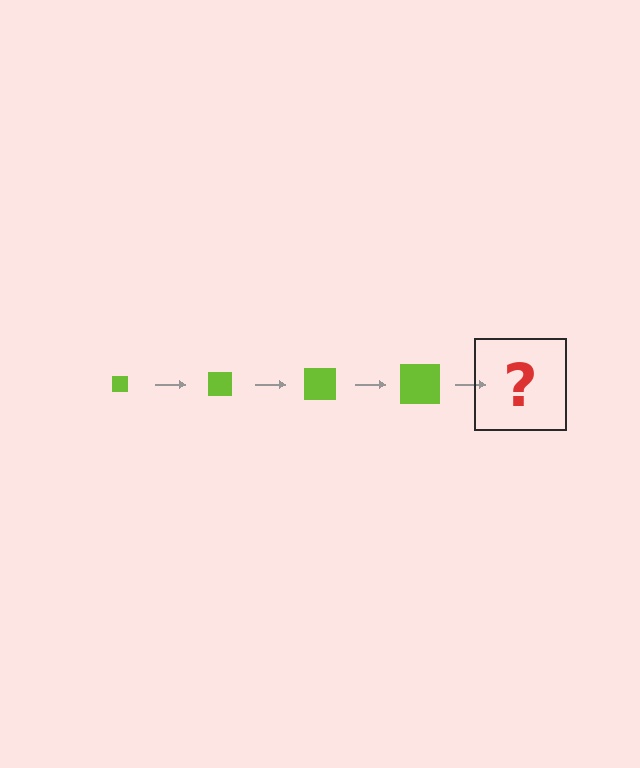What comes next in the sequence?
The next element should be a lime square, larger than the previous one.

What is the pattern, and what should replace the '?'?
The pattern is that the square gets progressively larger each step. The '?' should be a lime square, larger than the previous one.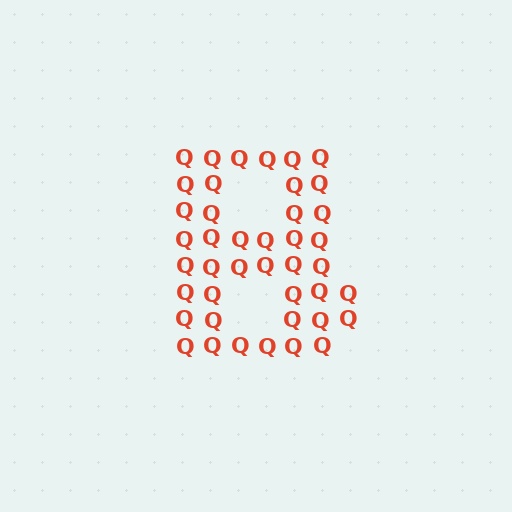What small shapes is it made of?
It is made of small letter Q's.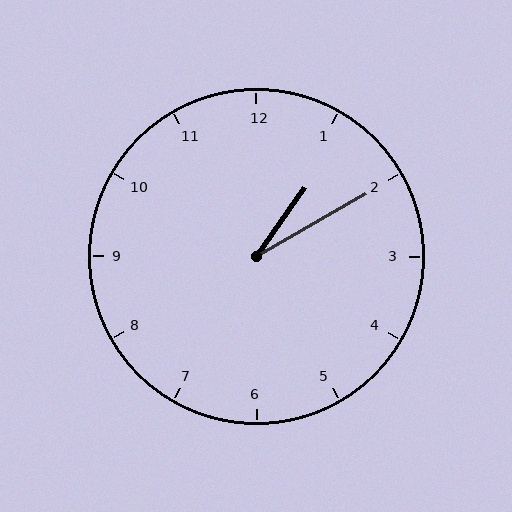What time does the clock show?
1:10.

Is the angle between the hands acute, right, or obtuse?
It is acute.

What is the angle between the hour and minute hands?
Approximately 25 degrees.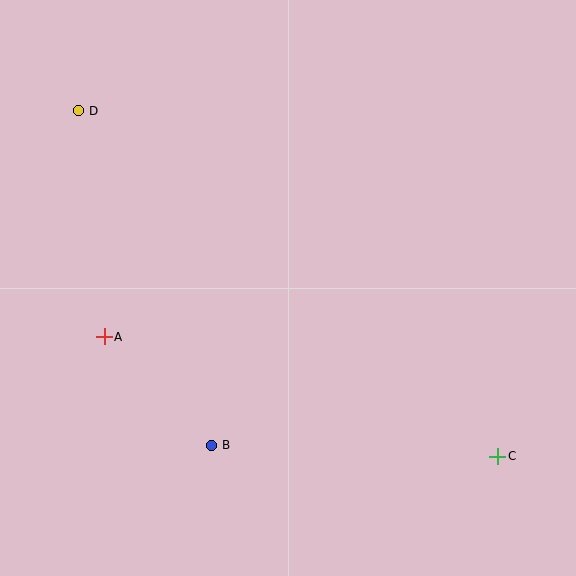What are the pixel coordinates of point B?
Point B is at (212, 445).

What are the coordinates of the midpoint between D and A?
The midpoint between D and A is at (91, 224).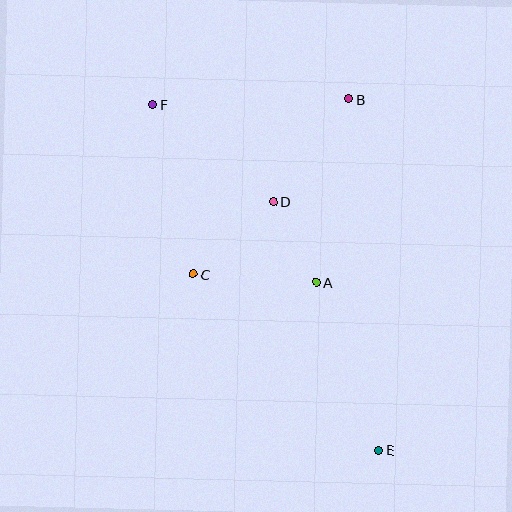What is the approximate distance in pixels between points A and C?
The distance between A and C is approximately 124 pixels.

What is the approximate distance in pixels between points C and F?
The distance between C and F is approximately 174 pixels.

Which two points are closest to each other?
Points A and D are closest to each other.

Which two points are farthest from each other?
Points E and F are farthest from each other.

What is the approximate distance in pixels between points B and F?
The distance between B and F is approximately 196 pixels.